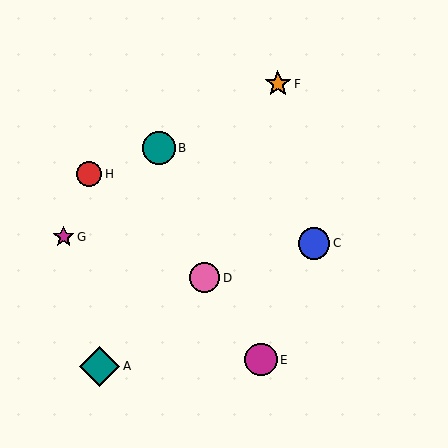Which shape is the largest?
The teal diamond (labeled A) is the largest.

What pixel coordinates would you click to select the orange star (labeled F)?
Click at (278, 84) to select the orange star F.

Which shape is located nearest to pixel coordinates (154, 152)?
The teal circle (labeled B) at (159, 148) is nearest to that location.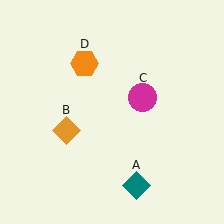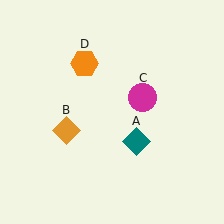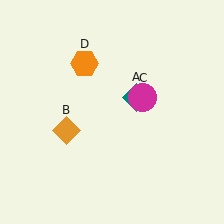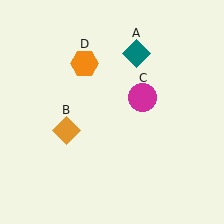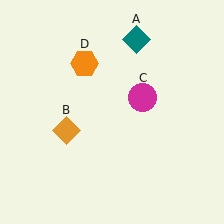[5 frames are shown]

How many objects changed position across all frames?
1 object changed position: teal diamond (object A).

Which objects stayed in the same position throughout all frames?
Orange diamond (object B) and magenta circle (object C) and orange hexagon (object D) remained stationary.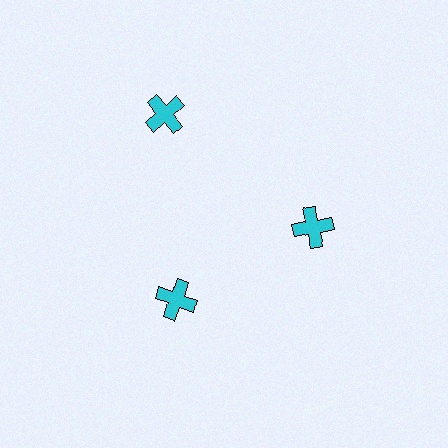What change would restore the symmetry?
The symmetry would be restored by moving it inward, back onto the ring so that all 3 crosses sit at equal angles and equal distance from the center.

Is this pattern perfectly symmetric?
No. The 3 cyan crosses are arranged in a ring, but one element near the 11 o'clock position is pushed outward from the center, breaking the 3-fold rotational symmetry.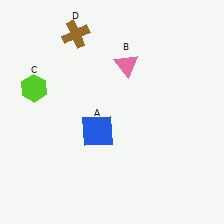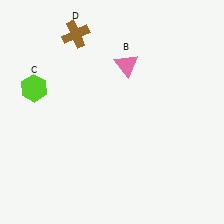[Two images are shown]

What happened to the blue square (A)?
The blue square (A) was removed in Image 2. It was in the bottom-left area of Image 1.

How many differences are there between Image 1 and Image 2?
There is 1 difference between the two images.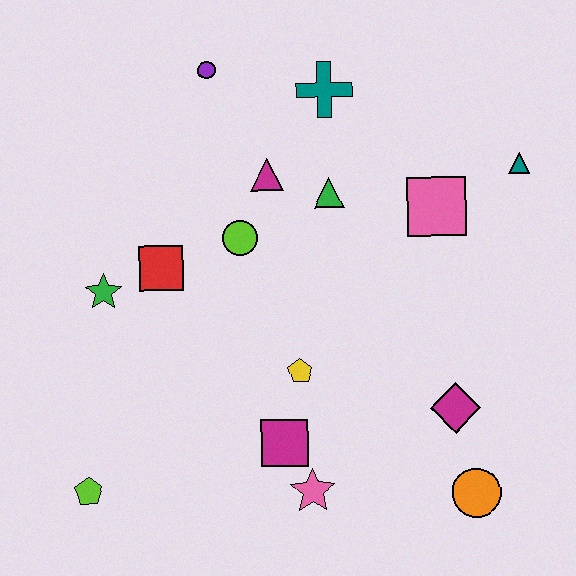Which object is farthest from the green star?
The teal triangle is farthest from the green star.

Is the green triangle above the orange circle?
Yes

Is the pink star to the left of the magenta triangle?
No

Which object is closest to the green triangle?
The magenta triangle is closest to the green triangle.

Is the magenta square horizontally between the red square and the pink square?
Yes